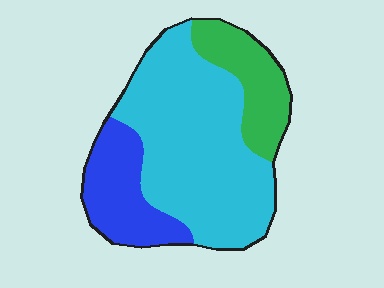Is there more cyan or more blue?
Cyan.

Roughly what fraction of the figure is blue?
Blue covers around 20% of the figure.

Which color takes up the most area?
Cyan, at roughly 60%.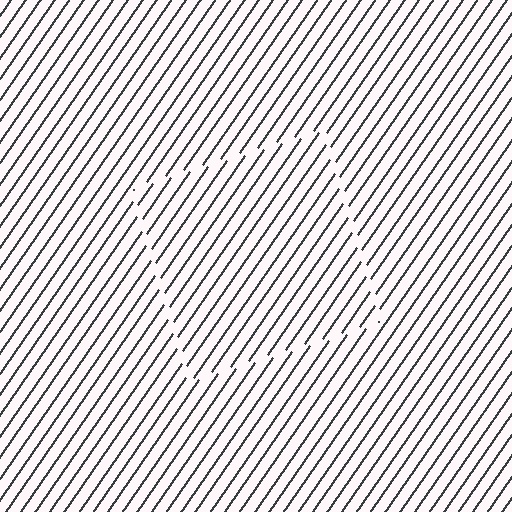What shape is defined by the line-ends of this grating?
An illusory square. The interior of the shape contains the same grating, shifted by half a period — the contour is defined by the phase discontinuity where line-ends from the inner and outer gratings abut.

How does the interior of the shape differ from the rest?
The interior of the shape contains the same grating, shifted by half a period — the contour is defined by the phase discontinuity where line-ends from the inner and outer gratings abut.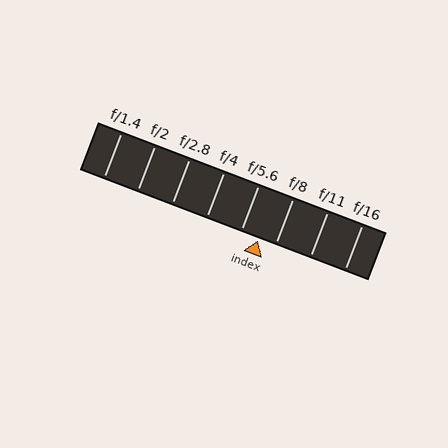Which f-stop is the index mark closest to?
The index mark is closest to f/8.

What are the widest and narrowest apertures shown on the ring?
The widest aperture shown is f/1.4 and the narrowest is f/16.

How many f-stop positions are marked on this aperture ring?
There are 8 f-stop positions marked.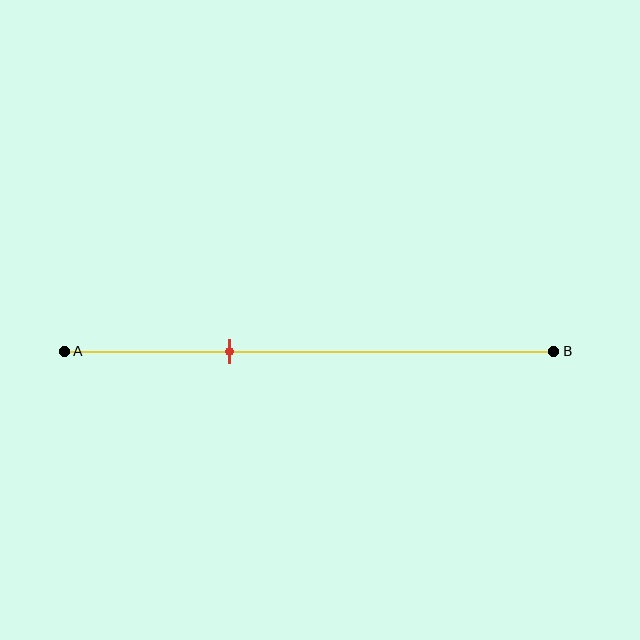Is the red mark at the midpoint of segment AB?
No, the mark is at about 35% from A, not at the 50% midpoint.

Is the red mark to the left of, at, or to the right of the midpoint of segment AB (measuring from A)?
The red mark is to the left of the midpoint of segment AB.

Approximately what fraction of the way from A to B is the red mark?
The red mark is approximately 35% of the way from A to B.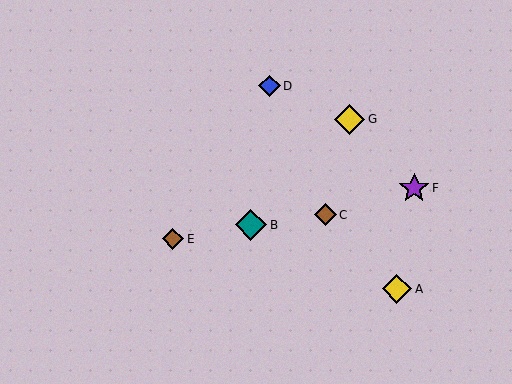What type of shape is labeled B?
Shape B is a teal diamond.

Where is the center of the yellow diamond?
The center of the yellow diamond is at (397, 289).